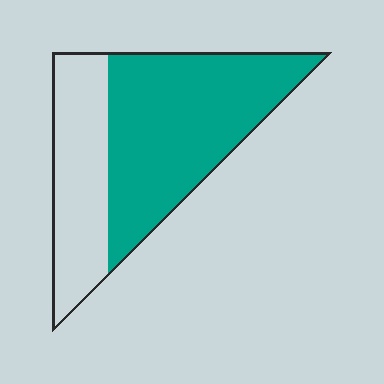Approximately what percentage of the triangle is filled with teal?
Approximately 65%.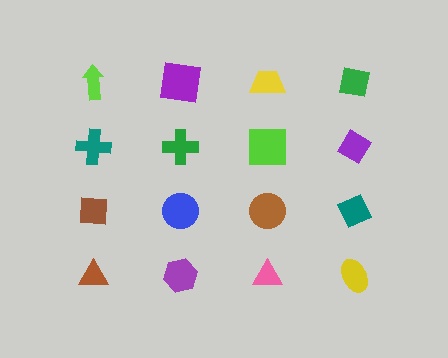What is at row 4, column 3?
A pink triangle.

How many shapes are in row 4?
4 shapes.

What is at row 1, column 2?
A purple square.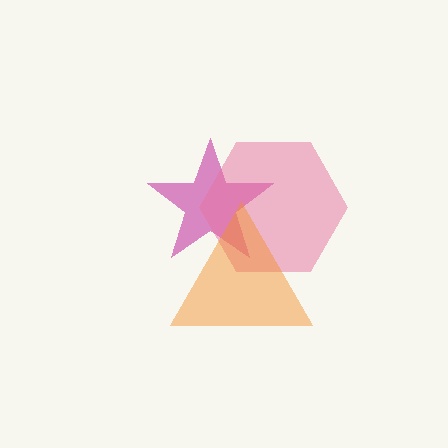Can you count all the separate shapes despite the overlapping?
Yes, there are 3 separate shapes.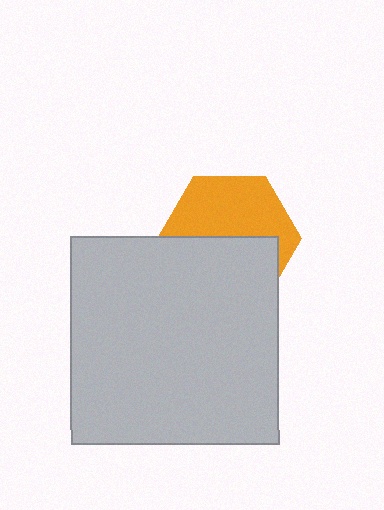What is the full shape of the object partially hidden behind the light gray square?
The partially hidden object is an orange hexagon.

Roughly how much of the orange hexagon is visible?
About half of it is visible (roughly 51%).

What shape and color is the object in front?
The object in front is a light gray square.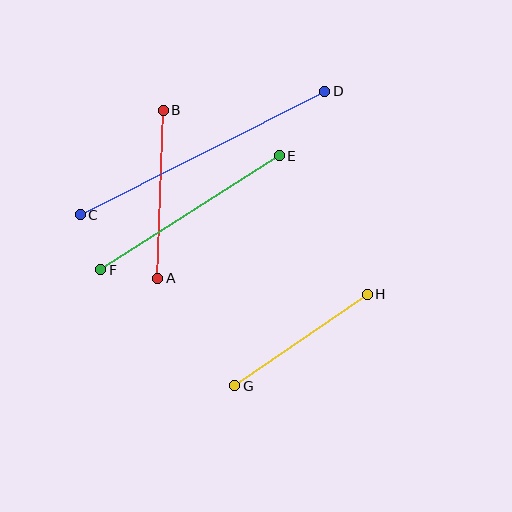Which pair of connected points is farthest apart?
Points C and D are farthest apart.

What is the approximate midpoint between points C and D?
The midpoint is at approximately (202, 153) pixels.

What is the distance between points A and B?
The distance is approximately 168 pixels.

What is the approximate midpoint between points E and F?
The midpoint is at approximately (190, 213) pixels.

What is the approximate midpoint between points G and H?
The midpoint is at approximately (301, 340) pixels.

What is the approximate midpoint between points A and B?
The midpoint is at approximately (161, 194) pixels.